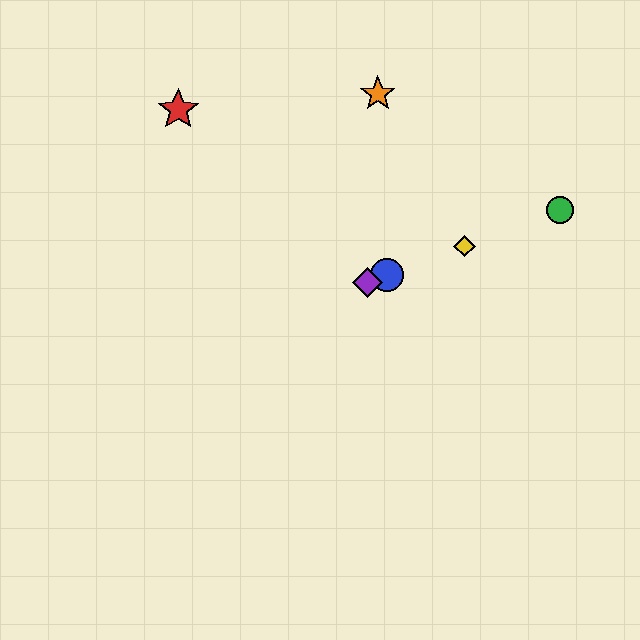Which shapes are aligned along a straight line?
The blue circle, the green circle, the yellow diamond, the purple diamond are aligned along a straight line.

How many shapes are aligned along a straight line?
4 shapes (the blue circle, the green circle, the yellow diamond, the purple diamond) are aligned along a straight line.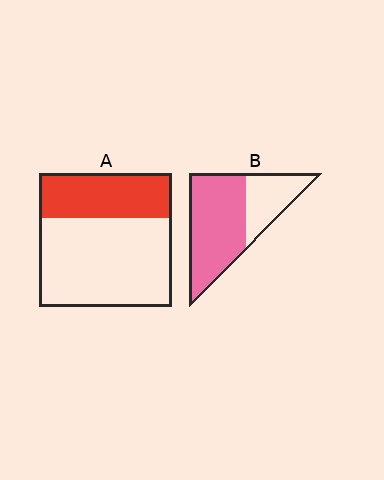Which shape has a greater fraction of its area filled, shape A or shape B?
Shape B.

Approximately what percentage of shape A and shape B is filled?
A is approximately 35% and B is approximately 65%.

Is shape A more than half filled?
No.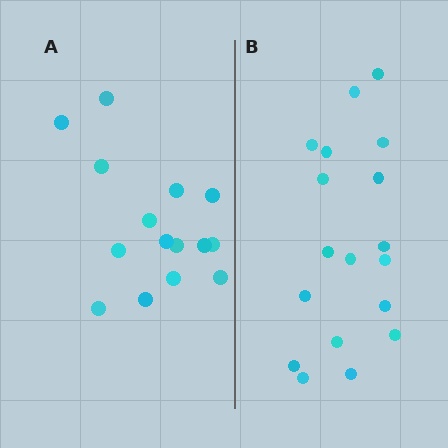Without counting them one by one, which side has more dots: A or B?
Region B (the right region) has more dots.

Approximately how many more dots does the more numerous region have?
Region B has just a few more — roughly 2 or 3 more dots than region A.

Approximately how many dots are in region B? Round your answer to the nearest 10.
About 20 dots. (The exact count is 18, which rounds to 20.)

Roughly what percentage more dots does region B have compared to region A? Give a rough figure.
About 20% more.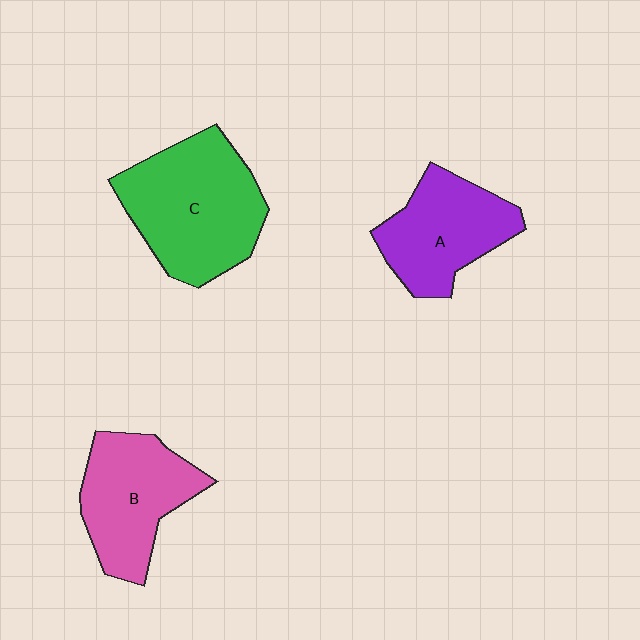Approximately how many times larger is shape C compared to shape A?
Approximately 1.4 times.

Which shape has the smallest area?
Shape A (purple).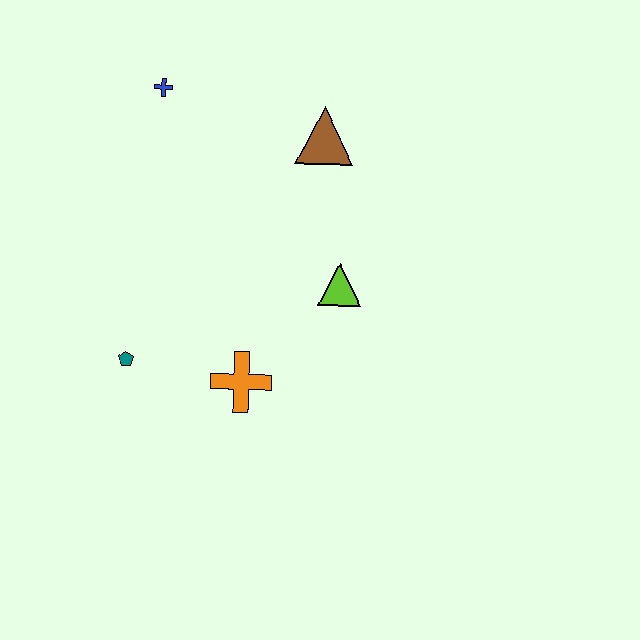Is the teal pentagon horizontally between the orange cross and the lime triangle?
No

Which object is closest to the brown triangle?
The lime triangle is closest to the brown triangle.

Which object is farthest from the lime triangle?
The blue cross is farthest from the lime triangle.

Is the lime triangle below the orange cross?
No